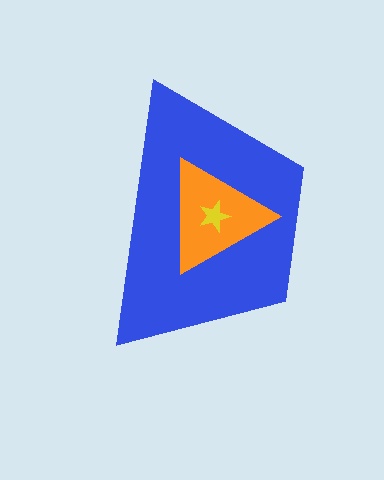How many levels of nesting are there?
3.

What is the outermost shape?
The blue trapezoid.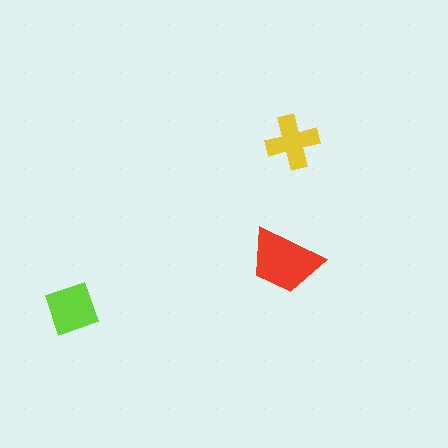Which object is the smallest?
The yellow cross.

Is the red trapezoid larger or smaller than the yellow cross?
Larger.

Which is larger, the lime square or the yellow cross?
The lime square.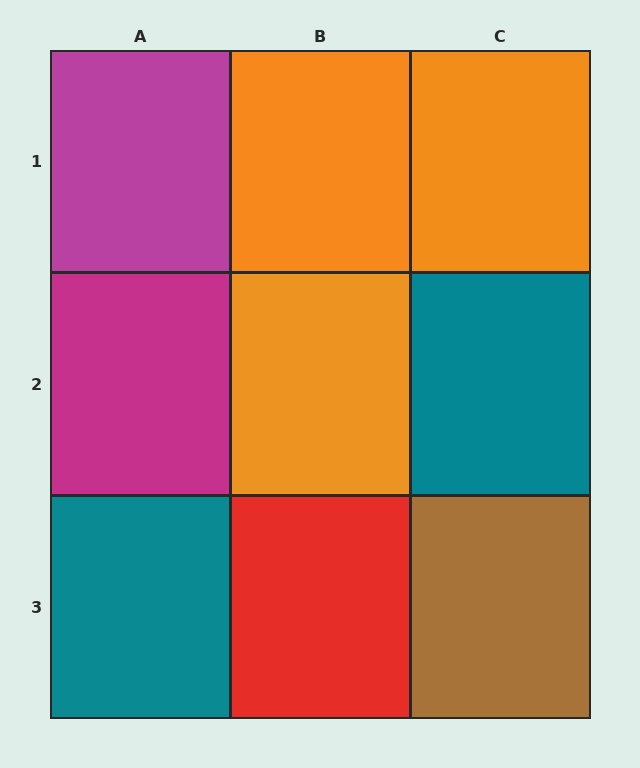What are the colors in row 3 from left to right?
Teal, red, brown.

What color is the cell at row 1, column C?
Orange.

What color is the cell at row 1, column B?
Orange.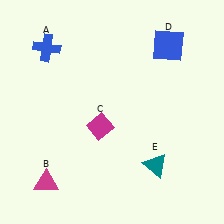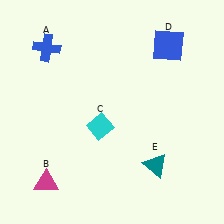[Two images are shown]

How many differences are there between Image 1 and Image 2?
There is 1 difference between the two images.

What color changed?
The diamond (C) changed from magenta in Image 1 to cyan in Image 2.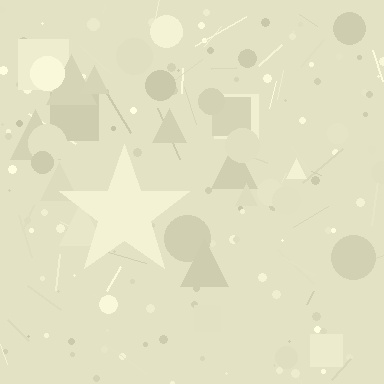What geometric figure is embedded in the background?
A star is embedded in the background.